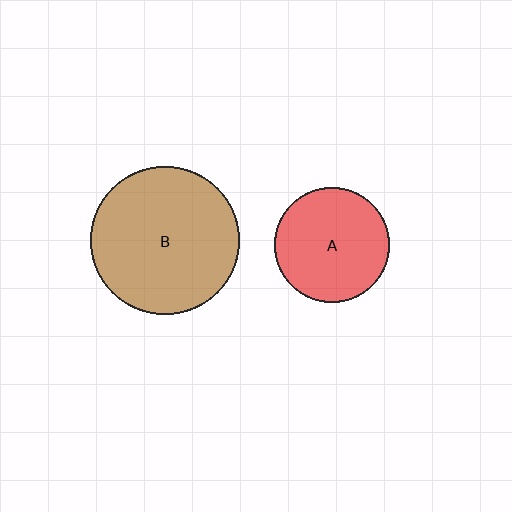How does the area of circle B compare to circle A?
Approximately 1.7 times.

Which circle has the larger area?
Circle B (brown).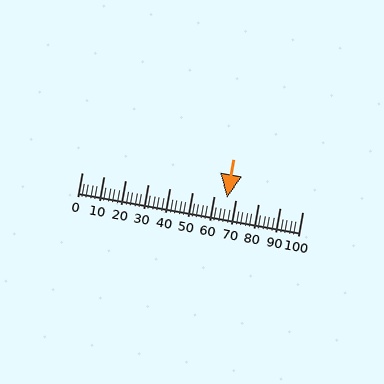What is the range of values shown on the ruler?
The ruler shows values from 0 to 100.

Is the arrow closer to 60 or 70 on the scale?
The arrow is closer to 70.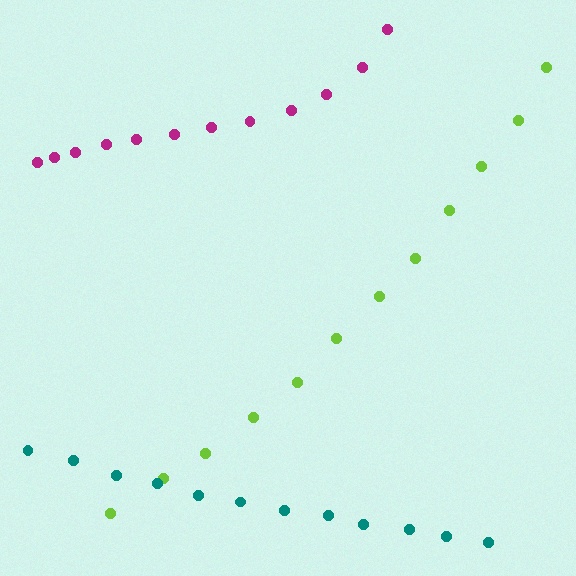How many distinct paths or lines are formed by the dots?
There are 3 distinct paths.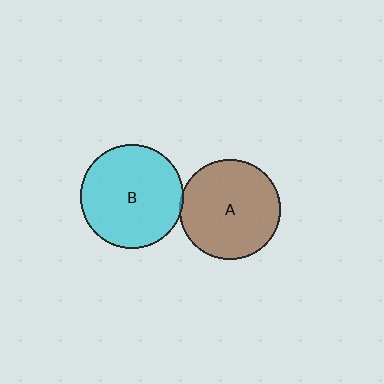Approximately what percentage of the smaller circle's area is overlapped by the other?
Approximately 5%.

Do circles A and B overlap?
Yes.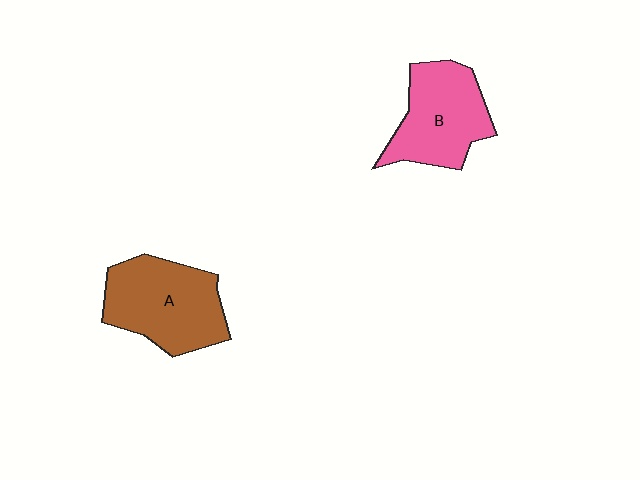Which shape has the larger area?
Shape A (brown).